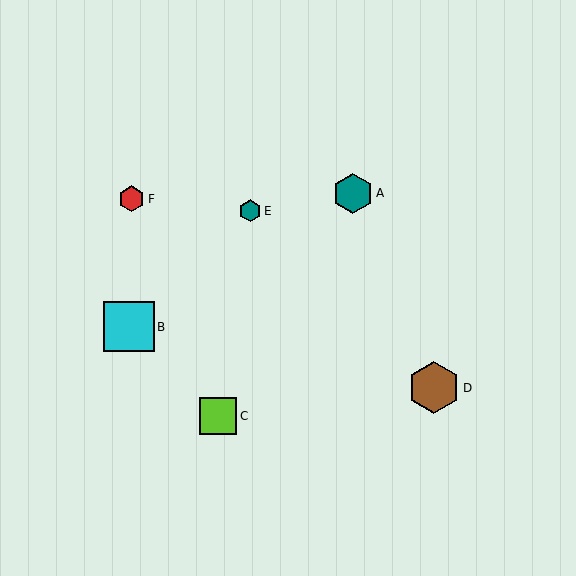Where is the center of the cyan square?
The center of the cyan square is at (129, 327).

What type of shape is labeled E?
Shape E is a teal hexagon.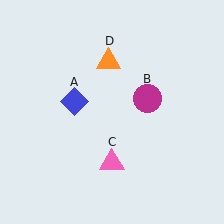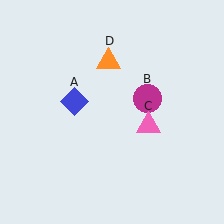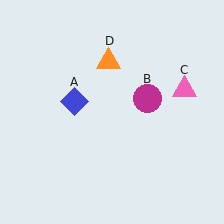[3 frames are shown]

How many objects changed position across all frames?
1 object changed position: pink triangle (object C).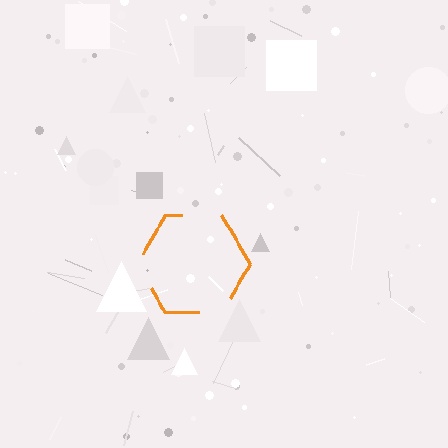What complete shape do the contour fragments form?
The contour fragments form a hexagon.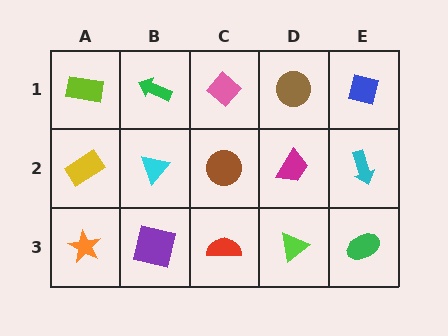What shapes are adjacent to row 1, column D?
A magenta trapezoid (row 2, column D), a pink diamond (row 1, column C), a blue square (row 1, column E).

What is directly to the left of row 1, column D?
A pink diamond.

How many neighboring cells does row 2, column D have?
4.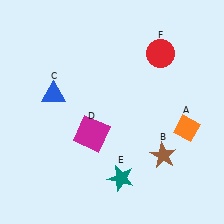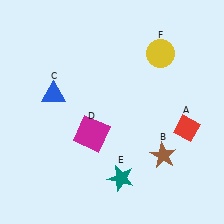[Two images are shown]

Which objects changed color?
A changed from orange to red. F changed from red to yellow.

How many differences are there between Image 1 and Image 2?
There are 2 differences between the two images.